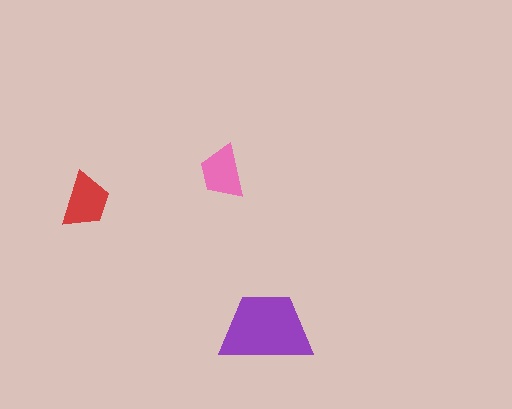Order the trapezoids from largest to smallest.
the purple one, the red one, the pink one.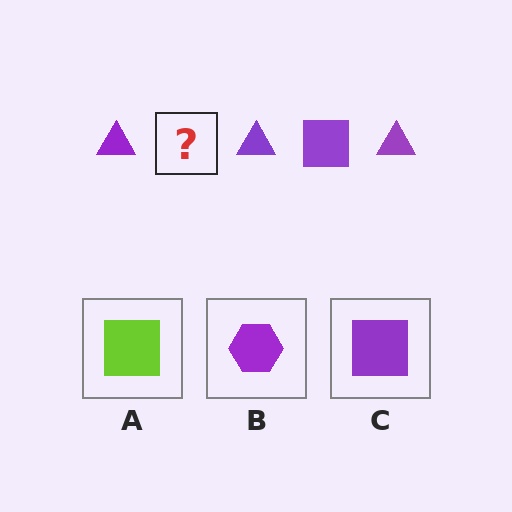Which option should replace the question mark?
Option C.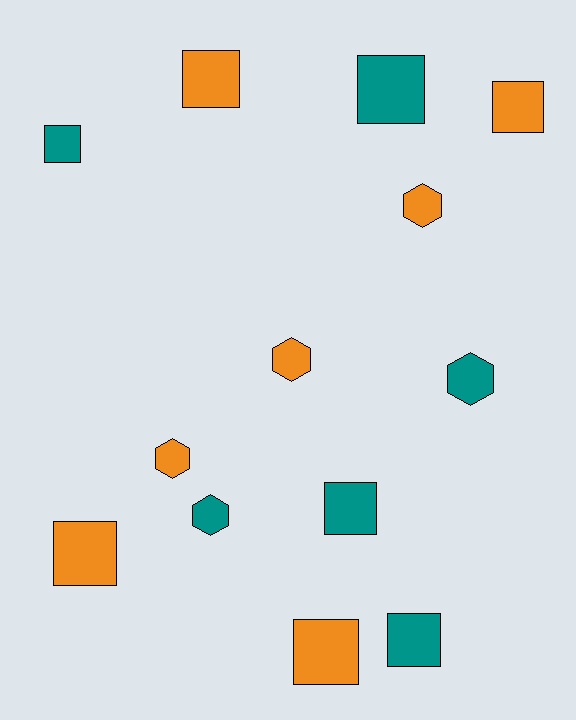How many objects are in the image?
There are 13 objects.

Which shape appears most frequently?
Square, with 8 objects.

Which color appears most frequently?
Orange, with 7 objects.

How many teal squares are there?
There are 4 teal squares.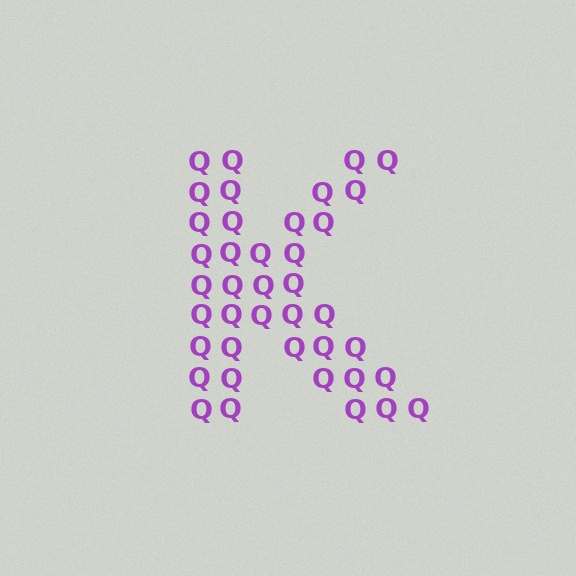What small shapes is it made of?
It is made of small letter Q's.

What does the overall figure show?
The overall figure shows the letter K.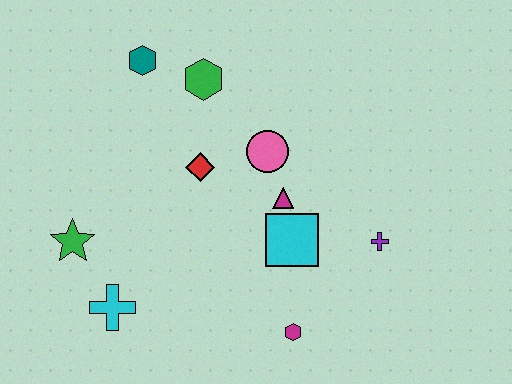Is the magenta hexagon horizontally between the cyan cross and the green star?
No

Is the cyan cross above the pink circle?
No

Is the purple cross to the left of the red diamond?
No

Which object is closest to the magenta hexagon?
The cyan square is closest to the magenta hexagon.